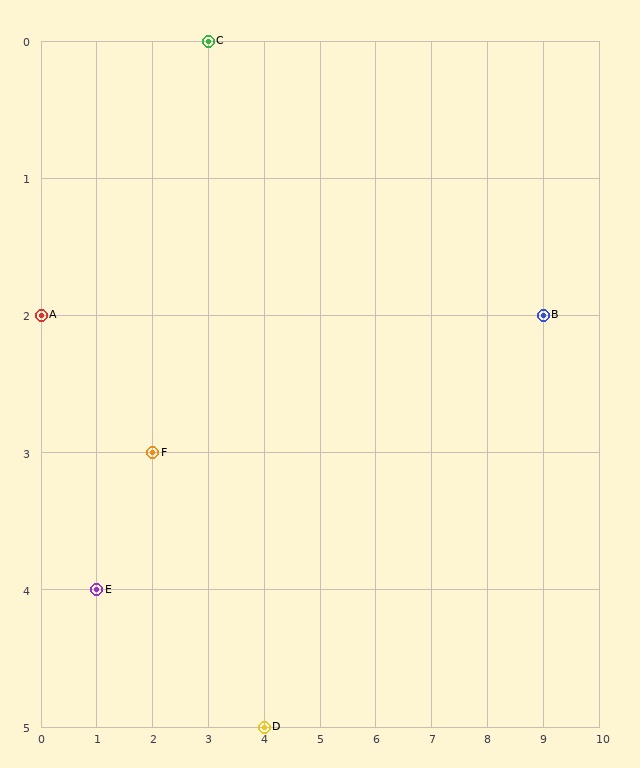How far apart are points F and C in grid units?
Points F and C are 1 column and 3 rows apart (about 3.2 grid units diagonally).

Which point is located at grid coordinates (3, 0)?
Point C is at (3, 0).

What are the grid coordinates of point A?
Point A is at grid coordinates (0, 2).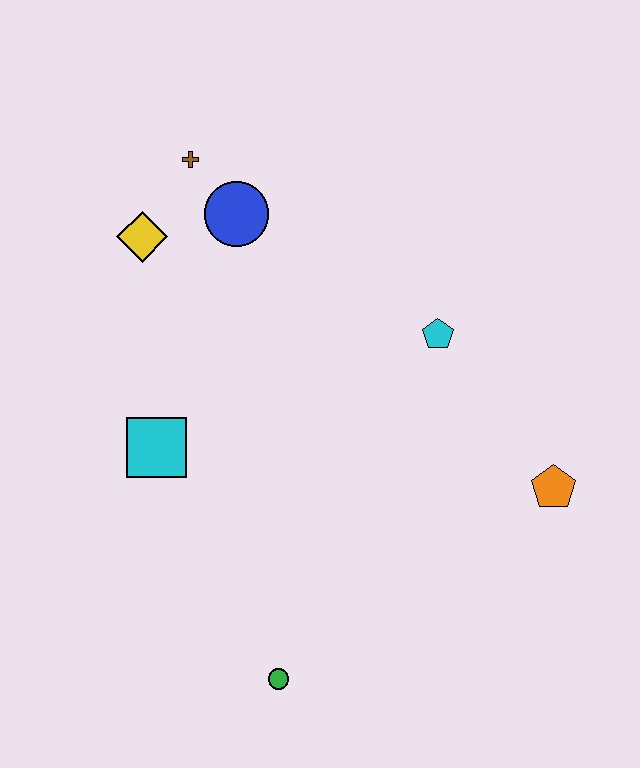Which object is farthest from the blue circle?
The green circle is farthest from the blue circle.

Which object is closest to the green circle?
The cyan square is closest to the green circle.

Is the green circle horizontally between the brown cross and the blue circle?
No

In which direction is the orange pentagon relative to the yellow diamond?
The orange pentagon is to the right of the yellow diamond.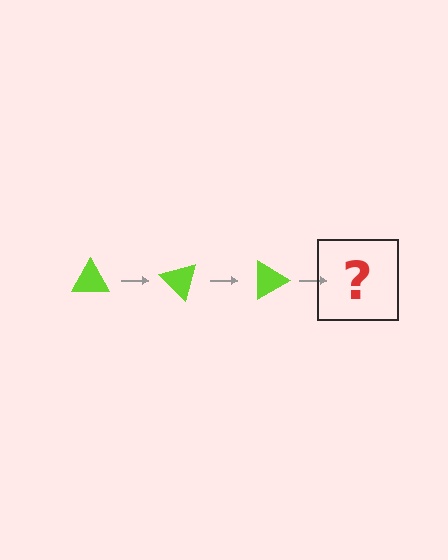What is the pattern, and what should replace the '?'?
The pattern is that the triangle rotates 45 degrees each step. The '?' should be a lime triangle rotated 135 degrees.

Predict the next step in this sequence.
The next step is a lime triangle rotated 135 degrees.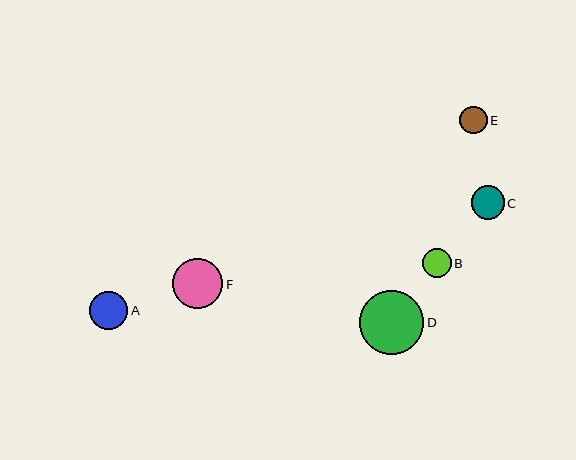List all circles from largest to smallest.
From largest to smallest: D, F, A, C, B, E.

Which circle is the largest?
Circle D is the largest with a size of approximately 64 pixels.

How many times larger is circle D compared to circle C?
Circle D is approximately 1.9 times the size of circle C.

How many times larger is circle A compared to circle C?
Circle A is approximately 1.1 times the size of circle C.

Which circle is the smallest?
Circle E is the smallest with a size of approximately 28 pixels.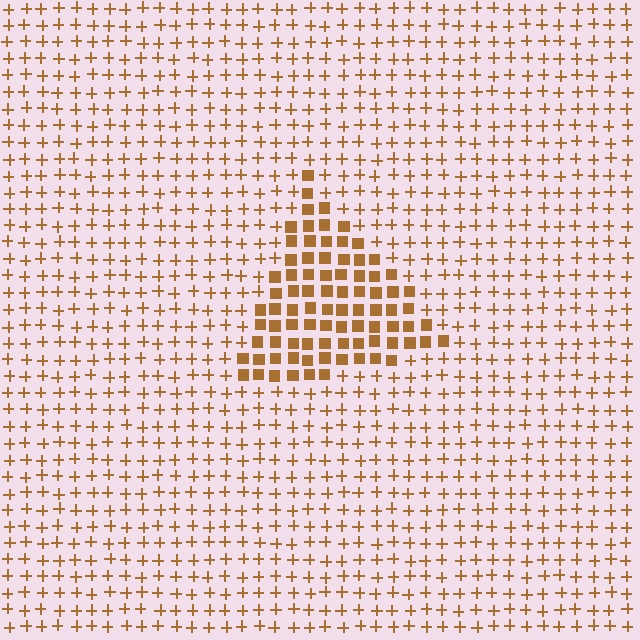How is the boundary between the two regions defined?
The boundary is defined by a change in element shape: squares inside vs. plus signs outside. All elements share the same color and spacing.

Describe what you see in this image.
The image is filled with small brown elements arranged in a uniform grid. A triangle-shaped region contains squares, while the surrounding area contains plus signs. The boundary is defined purely by the change in element shape.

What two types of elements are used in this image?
The image uses squares inside the triangle region and plus signs outside it.